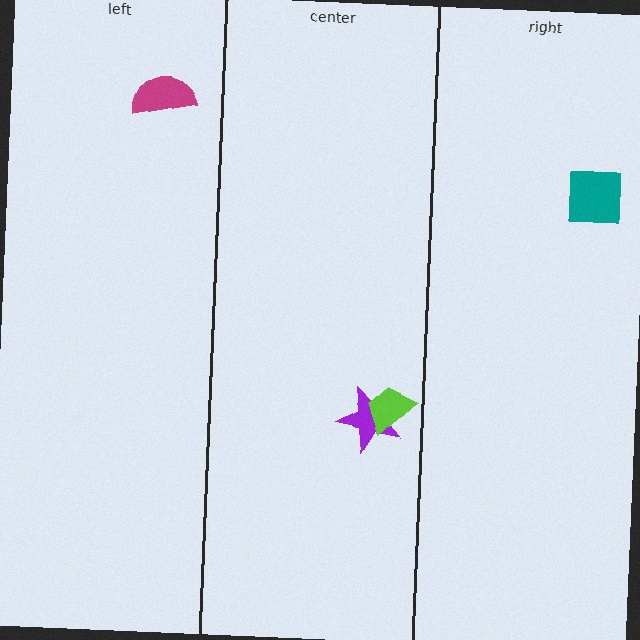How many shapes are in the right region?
1.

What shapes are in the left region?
The magenta semicircle.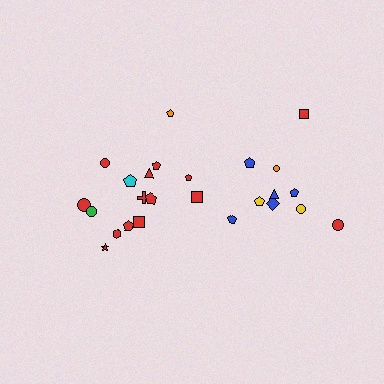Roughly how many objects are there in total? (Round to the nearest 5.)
Roughly 25 objects in total.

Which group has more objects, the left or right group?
The left group.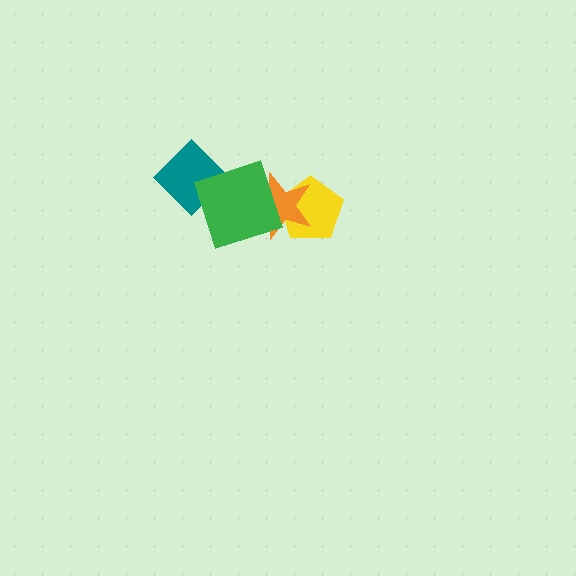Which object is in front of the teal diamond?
The green square is in front of the teal diamond.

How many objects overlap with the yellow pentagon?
1 object overlaps with the yellow pentagon.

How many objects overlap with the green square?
2 objects overlap with the green square.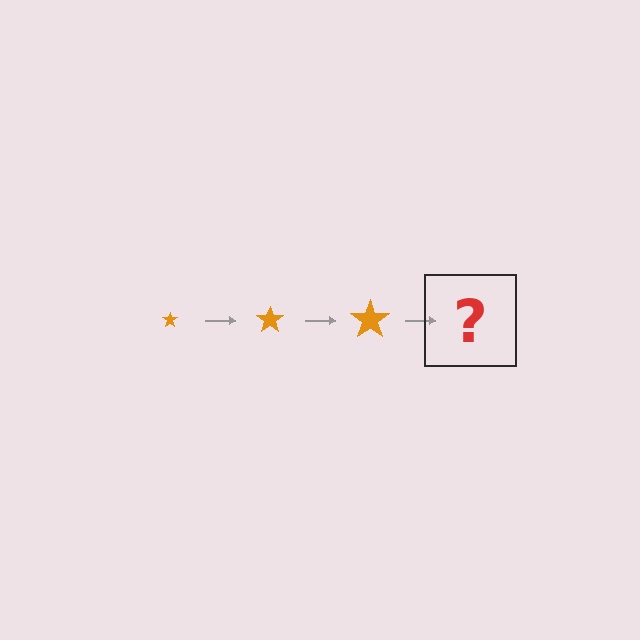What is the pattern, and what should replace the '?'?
The pattern is that the star gets progressively larger each step. The '?' should be an orange star, larger than the previous one.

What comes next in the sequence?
The next element should be an orange star, larger than the previous one.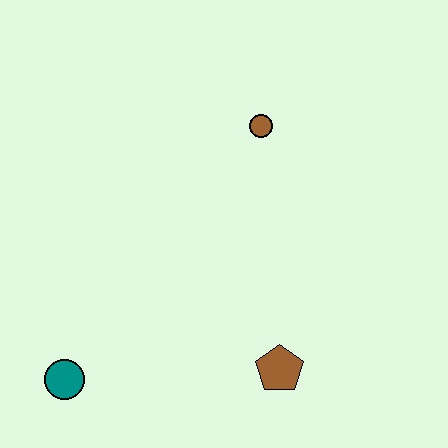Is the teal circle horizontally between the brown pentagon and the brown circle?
No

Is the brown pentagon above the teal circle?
Yes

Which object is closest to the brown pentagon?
The teal circle is closest to the brown pentagon.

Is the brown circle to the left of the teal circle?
No